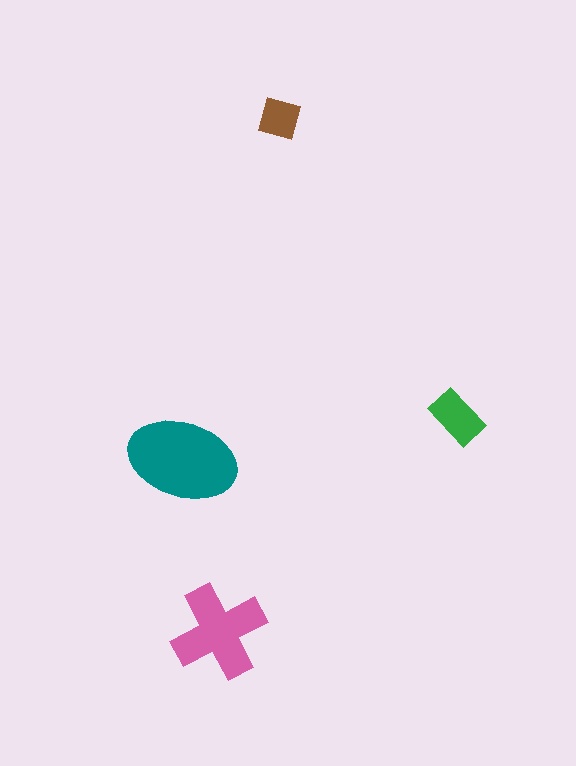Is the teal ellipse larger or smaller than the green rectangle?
Larger.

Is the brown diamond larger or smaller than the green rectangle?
Smaller.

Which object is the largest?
The teal ellipse.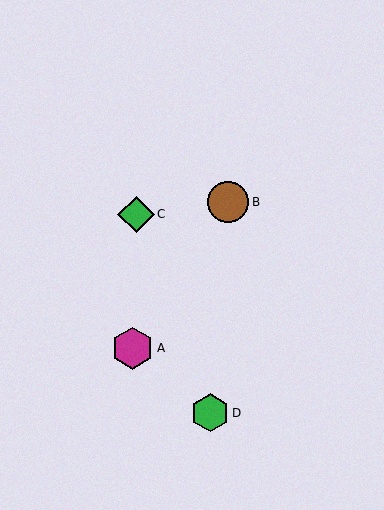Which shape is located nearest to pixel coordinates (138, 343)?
The magenta hexagon (labeled A) at (133, 348) is nearest to that location.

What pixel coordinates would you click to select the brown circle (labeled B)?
Click at (228, 202) to select the brown circle B.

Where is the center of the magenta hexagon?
The center of the magenta hexagon is at (133, 348).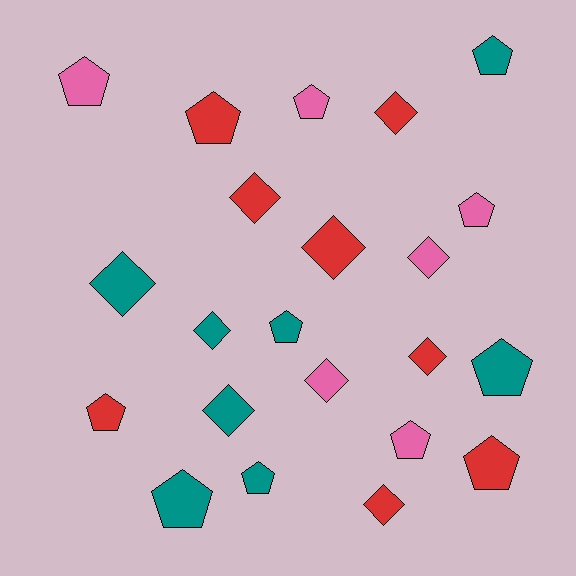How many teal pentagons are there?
There are 5 teal pentagons.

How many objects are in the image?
There are 22 objects.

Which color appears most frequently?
Red, with 8 objects.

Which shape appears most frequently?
Pentagon, with 12 objects.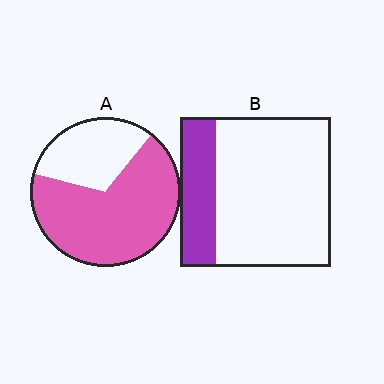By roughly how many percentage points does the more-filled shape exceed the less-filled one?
By roughly 45 percentage points (A over B).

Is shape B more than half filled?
No.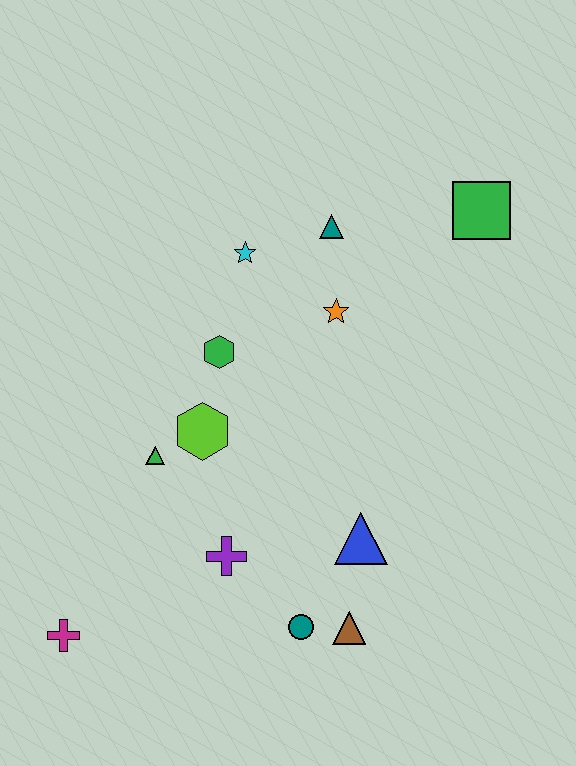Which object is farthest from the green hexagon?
The magenta cross is farthest from the green hexagon.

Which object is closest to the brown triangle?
The teal circle is closest to the brown triangle.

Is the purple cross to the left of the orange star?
Yes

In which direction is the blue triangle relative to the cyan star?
The blue triangle is below the cyan star.